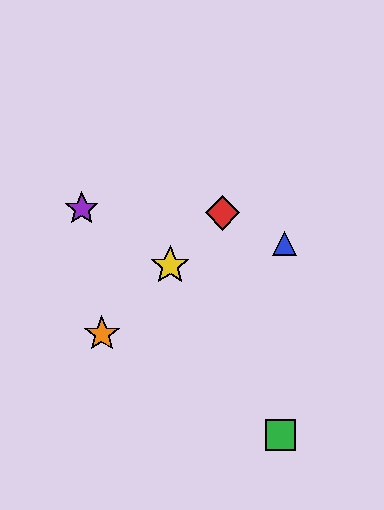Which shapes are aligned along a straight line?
The red diamond, the yellow star, the orange star are aligned along a straight line.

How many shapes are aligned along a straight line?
3 shapes (the red diamond, the yellow star, the orange star) are aligned along a straight line.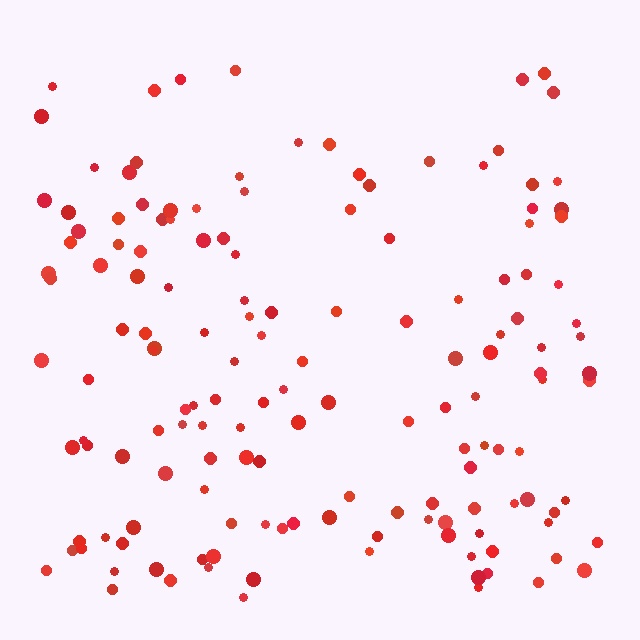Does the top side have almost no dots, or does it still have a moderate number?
Still a moderate number, just noticeably fewer than the bottom.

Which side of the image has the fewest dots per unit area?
The top.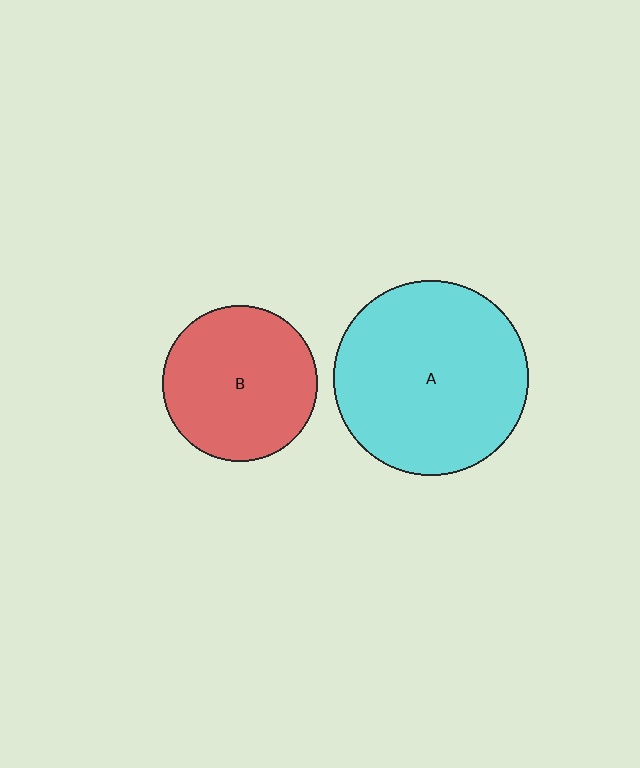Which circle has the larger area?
Circle A (cyan).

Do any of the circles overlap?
No, none of the circles overlap.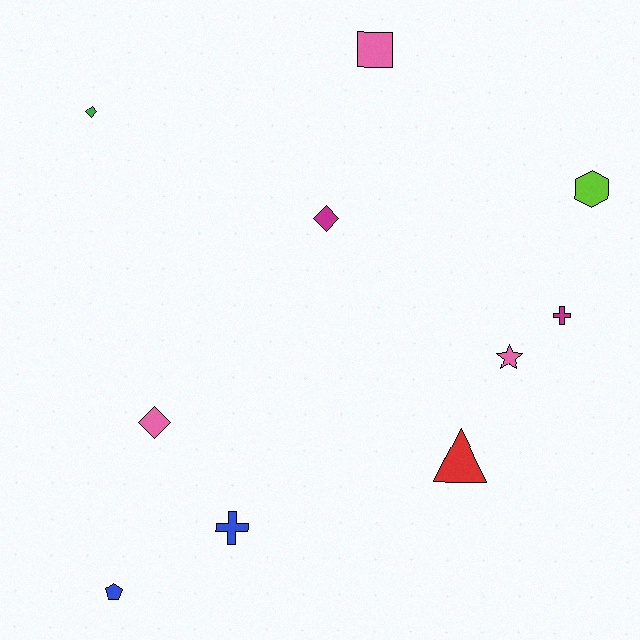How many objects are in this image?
There are 10 objects.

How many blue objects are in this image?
There are 2 blue objects.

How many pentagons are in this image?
There is 1 pentagon.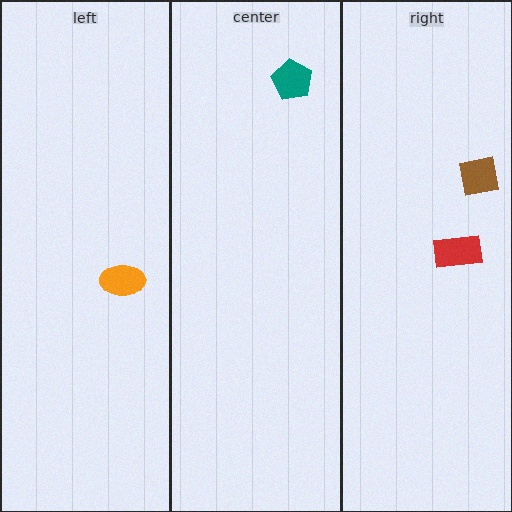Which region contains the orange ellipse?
The left region.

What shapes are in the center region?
The teal pentagon.